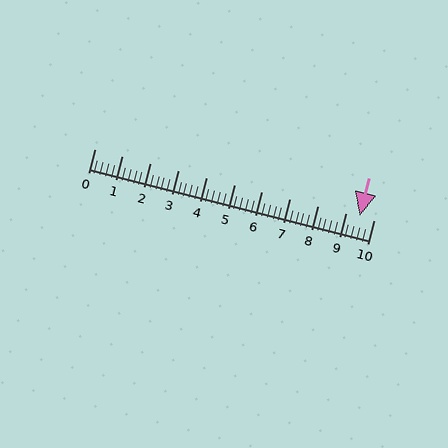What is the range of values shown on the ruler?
The ruler shows values from 0 to 10.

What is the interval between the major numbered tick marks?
The major tick marks are spaced 1 units apart.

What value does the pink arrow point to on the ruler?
The pink arrow points to approximately 9.5.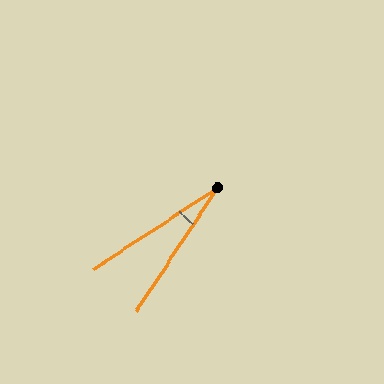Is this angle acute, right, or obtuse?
It is acute.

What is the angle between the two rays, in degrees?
Approximately 23 degrees.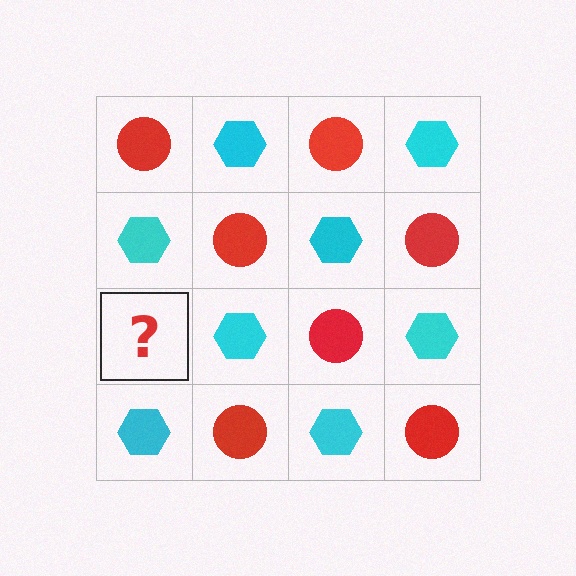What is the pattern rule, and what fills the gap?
The rule is that it alternates red circle and cyan hexagon in a checkerboard pattern. The gap should be filled with a red circle.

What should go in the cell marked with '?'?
The missing cell should contain a red circle.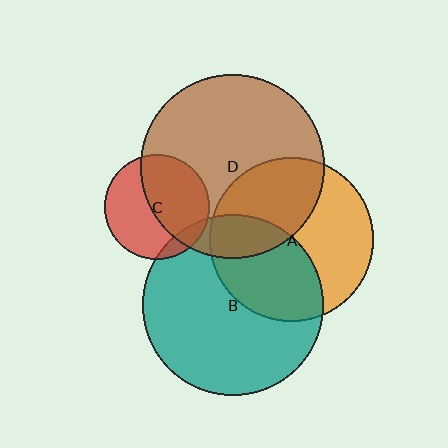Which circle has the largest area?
Circle D (brown).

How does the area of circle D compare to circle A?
Approximately 1.3 times.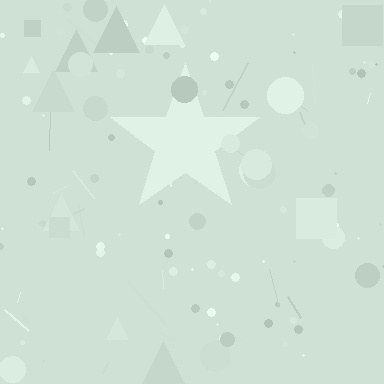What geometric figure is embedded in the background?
A star is embedded in the background.